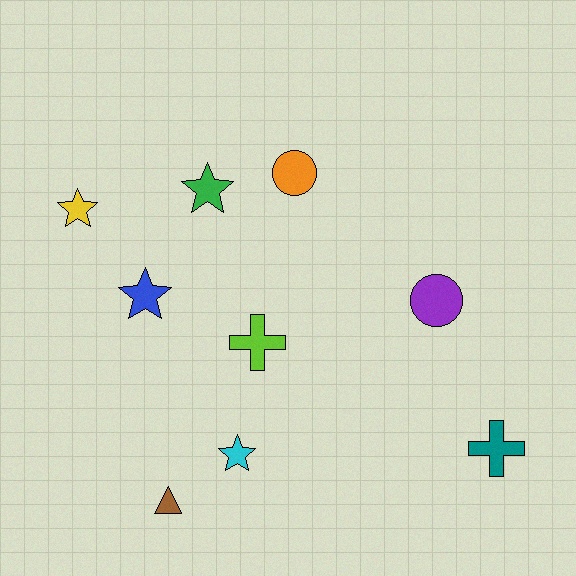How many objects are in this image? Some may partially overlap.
There are 9 objects.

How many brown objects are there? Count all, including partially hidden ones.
There is 1 brown object.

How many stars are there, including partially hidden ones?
There are 4 stars.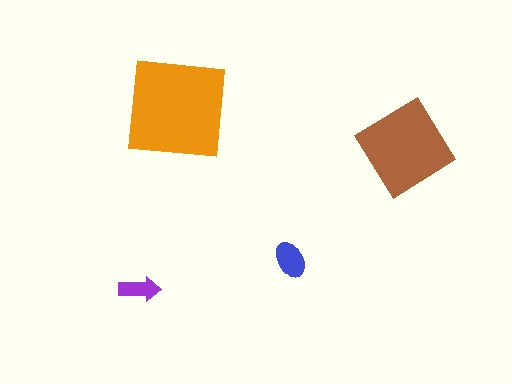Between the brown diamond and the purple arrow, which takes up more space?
The brown diamond.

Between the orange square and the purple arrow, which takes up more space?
The orange square.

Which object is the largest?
The orange square.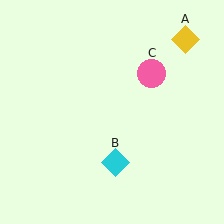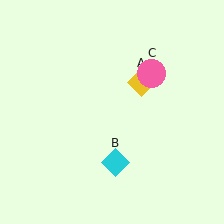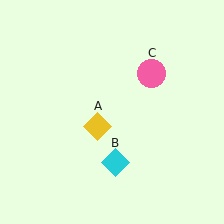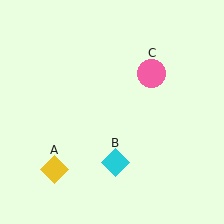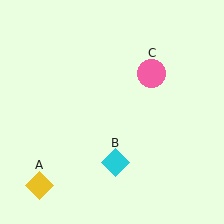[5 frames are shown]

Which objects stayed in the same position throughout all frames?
Cyan diamond (object B) and pink circle (object C) remained stationary.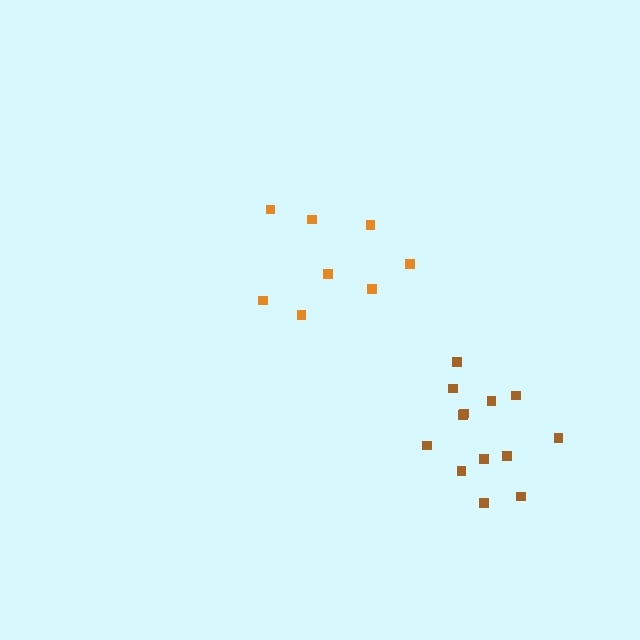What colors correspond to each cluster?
The clusters are colored: brown, orange.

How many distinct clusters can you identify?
There are 2 distinct clusters.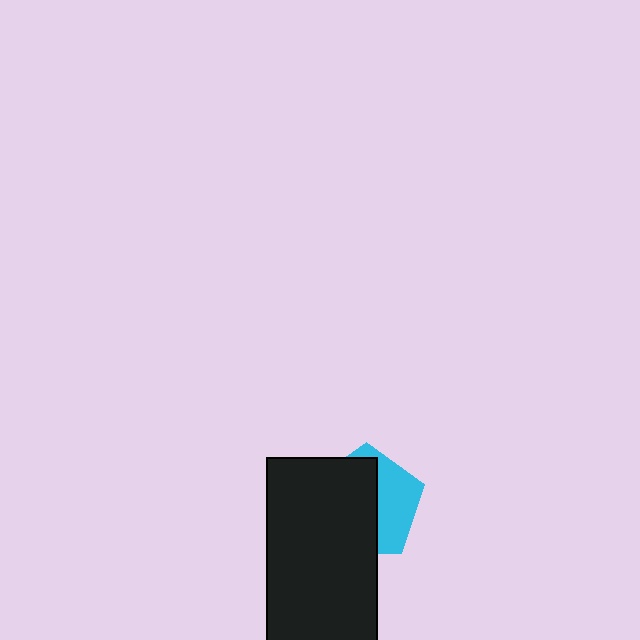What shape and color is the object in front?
The object in front is a black rectangle.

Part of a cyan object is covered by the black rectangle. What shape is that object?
It is a pentagon.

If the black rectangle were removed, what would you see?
You would see the complete cyan pentagon.